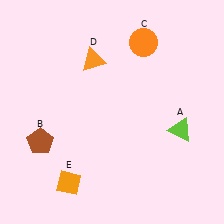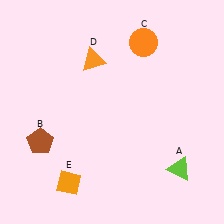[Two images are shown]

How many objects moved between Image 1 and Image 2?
1 object moved between the two images.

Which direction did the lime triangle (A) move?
The lime triangle (A) moved down.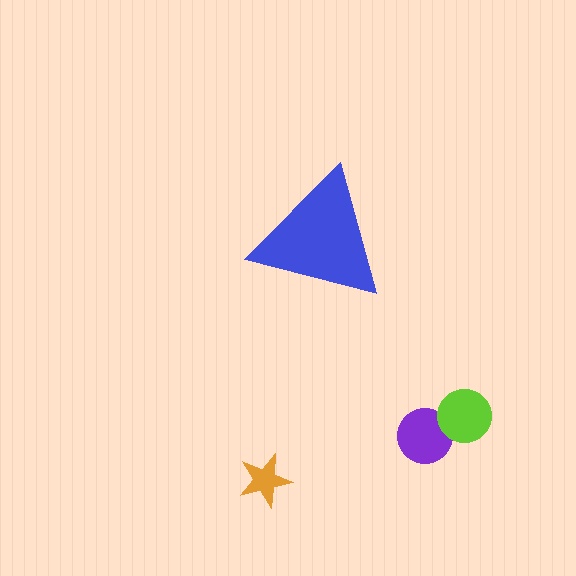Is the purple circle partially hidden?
No, the purple circle is fully visible.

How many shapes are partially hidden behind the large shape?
0 shapes are partially hidden.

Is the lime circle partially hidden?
No, the lime circle is fully visible.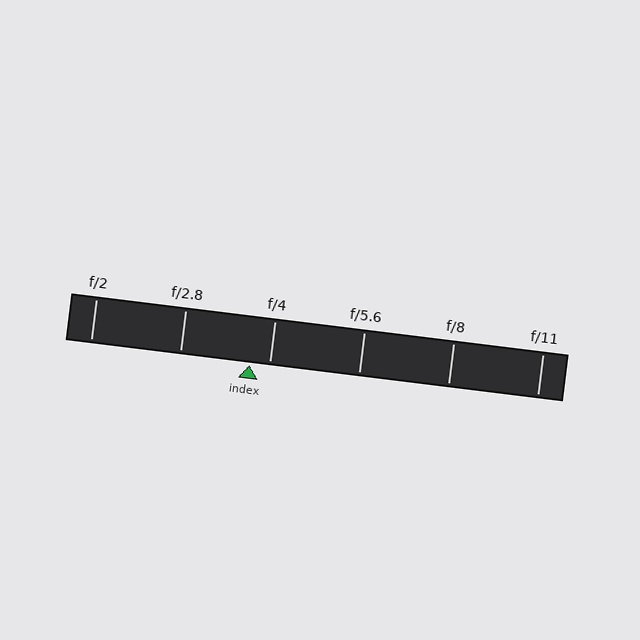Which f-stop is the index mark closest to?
The index mark is closest to f/4.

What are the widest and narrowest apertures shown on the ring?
The widest aperture shown is f/2 and the narrowest is f/11.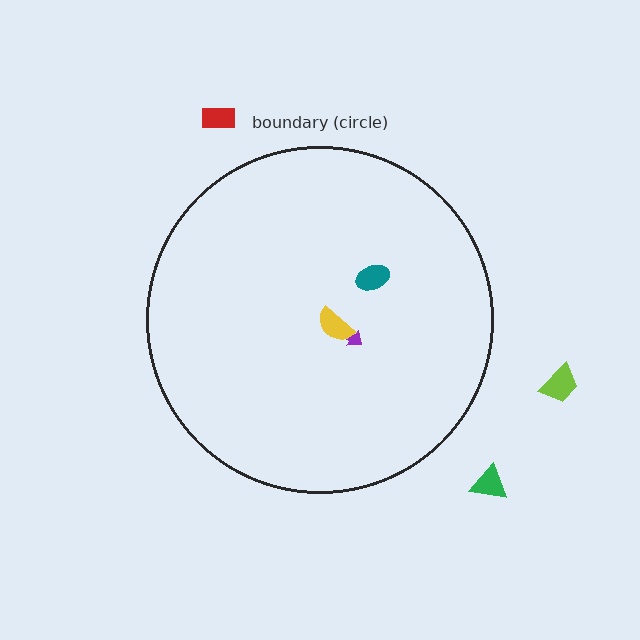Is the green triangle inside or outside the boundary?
Outside.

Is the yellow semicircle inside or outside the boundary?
Inside.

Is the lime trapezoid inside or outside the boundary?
Outside.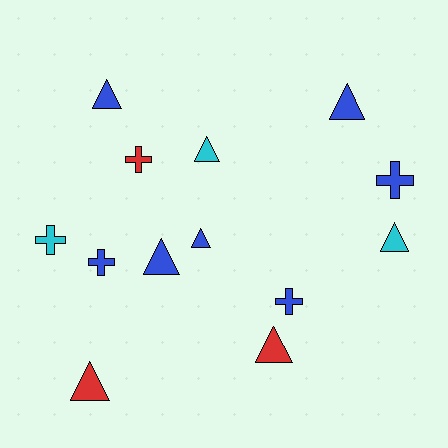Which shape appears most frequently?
Triangle, with 8 objects.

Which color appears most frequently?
Blue, with 7 objects.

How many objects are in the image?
There are 13 objects.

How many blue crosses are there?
There are 3 blue crosses.